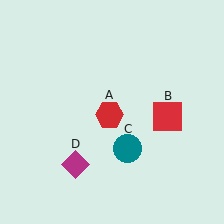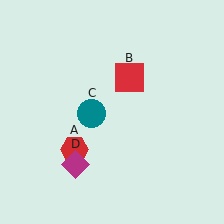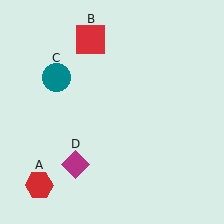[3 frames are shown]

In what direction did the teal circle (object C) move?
The teal circle (object C) moved up and to the left.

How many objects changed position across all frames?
3 objects changed position: red hexagon (object A), red square (object B), teal circle (object C).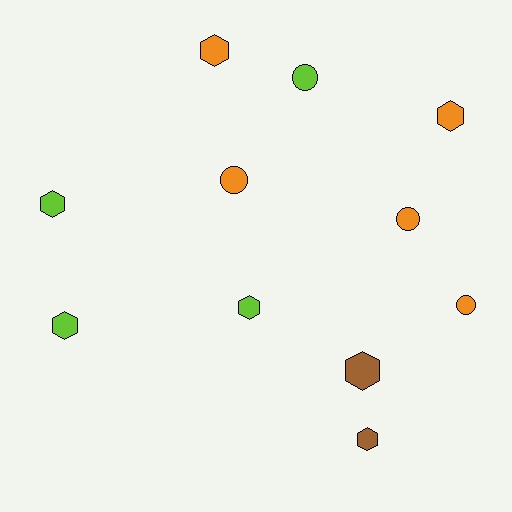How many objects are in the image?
There are 11 objects.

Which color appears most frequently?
Orange, with 5 objects.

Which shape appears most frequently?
Hexagon, with 7 objects.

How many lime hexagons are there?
There are 3 lime hexagons.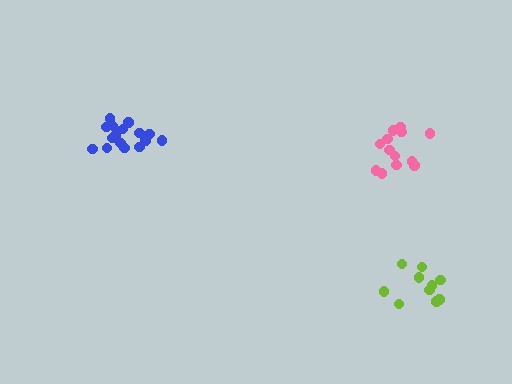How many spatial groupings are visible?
There are 3 spatial groupings.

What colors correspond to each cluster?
The clusters are colored: blue, pink, lime.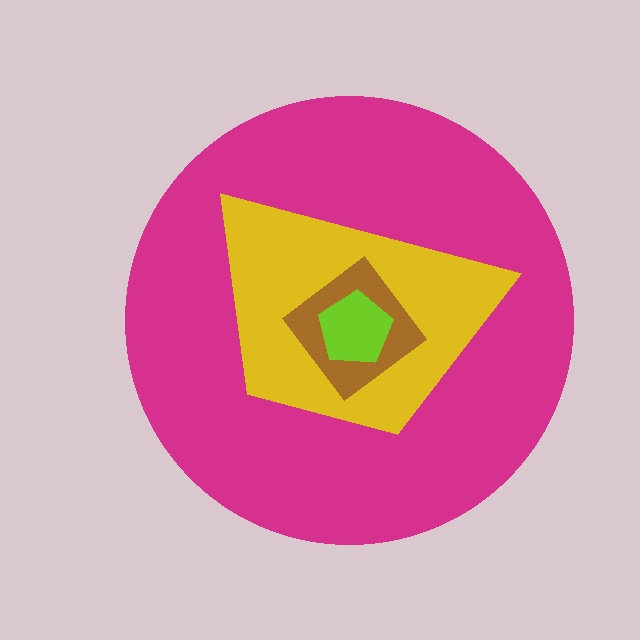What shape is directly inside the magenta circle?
The yellow trapezoid.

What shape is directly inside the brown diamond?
The lime pentagon.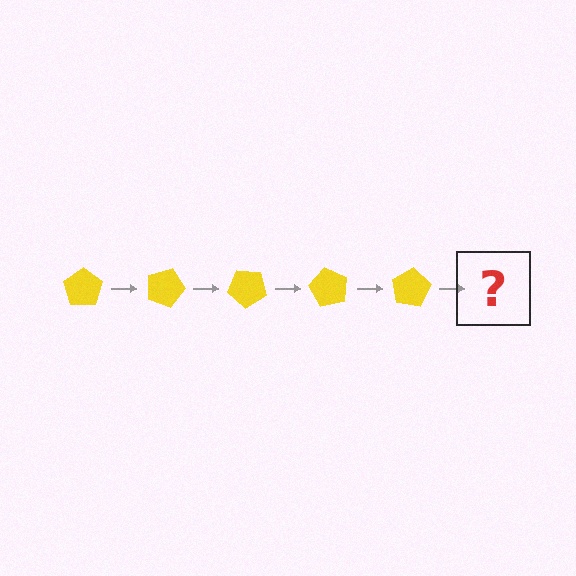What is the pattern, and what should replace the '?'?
The pattern is that the pentagon rotates 20 degrees each step. The '?' should be a yellow pentagon rotated 100 degrees.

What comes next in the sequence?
The next element should be a yellow pentagon rotated 100 degrees.